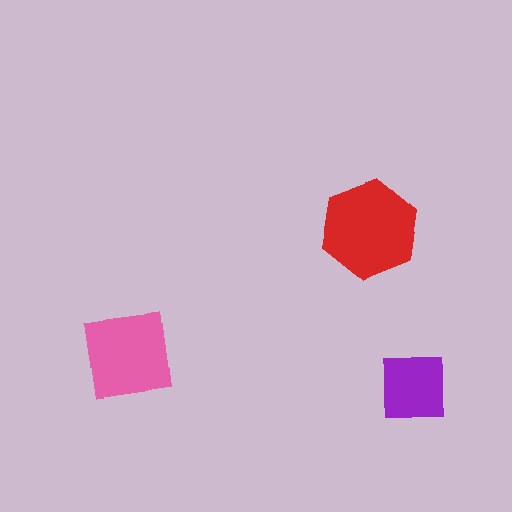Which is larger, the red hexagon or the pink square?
The red hexagon.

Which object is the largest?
The red hexagon.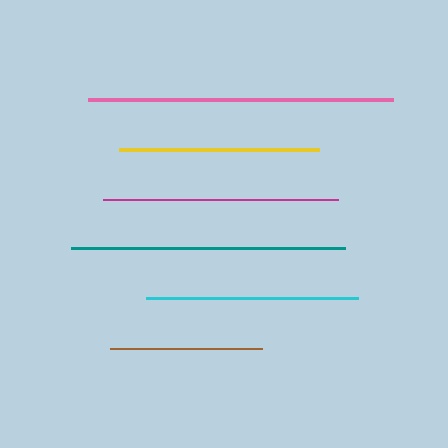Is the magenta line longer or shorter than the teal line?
The teal line is longer than the magenta line.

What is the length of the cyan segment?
The cyan segment is approximately 212 pixels long.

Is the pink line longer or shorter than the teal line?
The pink line is longer than the teal line.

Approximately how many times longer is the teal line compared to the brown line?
The teal line is approximately 1.8 times the length of the brown line.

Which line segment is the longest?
The pink line is the longest at approximately 305 pixels.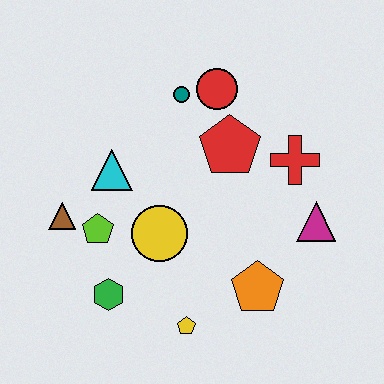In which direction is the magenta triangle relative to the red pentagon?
The magenta triangle is to the right of the red pentagon.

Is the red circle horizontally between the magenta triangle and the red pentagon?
No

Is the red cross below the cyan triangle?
No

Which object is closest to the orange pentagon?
The yellow pentagon is closest to the orange pentagon.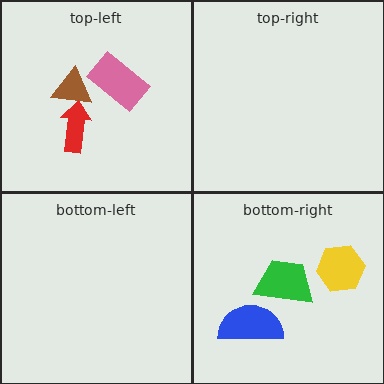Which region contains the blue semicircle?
The bottom-right region.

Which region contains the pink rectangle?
The top-left region.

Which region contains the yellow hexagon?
The bottom-right region.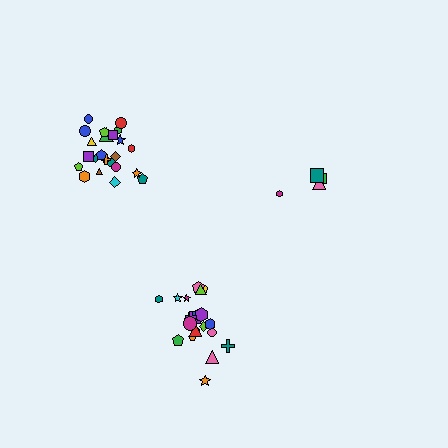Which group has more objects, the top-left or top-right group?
The top-left group.